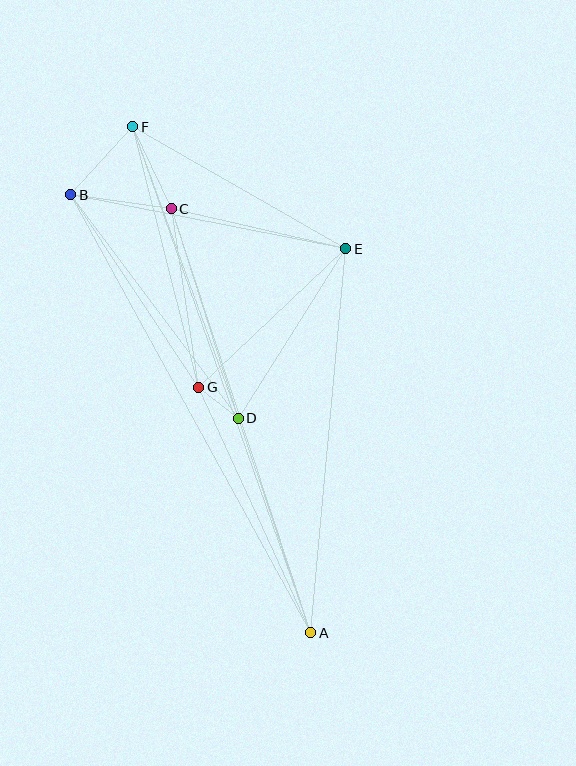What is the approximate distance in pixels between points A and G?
The distance between A and G is approximately 270 pixels.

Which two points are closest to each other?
Points D and G are closest to each other.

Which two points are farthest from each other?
Points A and F are farthest from each other.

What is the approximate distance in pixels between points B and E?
The distance between B and E is approximately 280 pixels.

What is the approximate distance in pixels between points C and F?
The distance between C and F is approximately 90 pixels.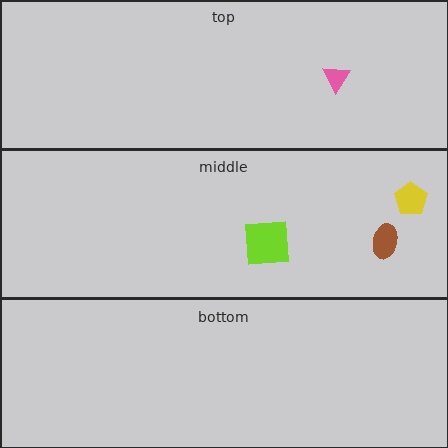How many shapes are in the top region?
1.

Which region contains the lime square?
The middle region.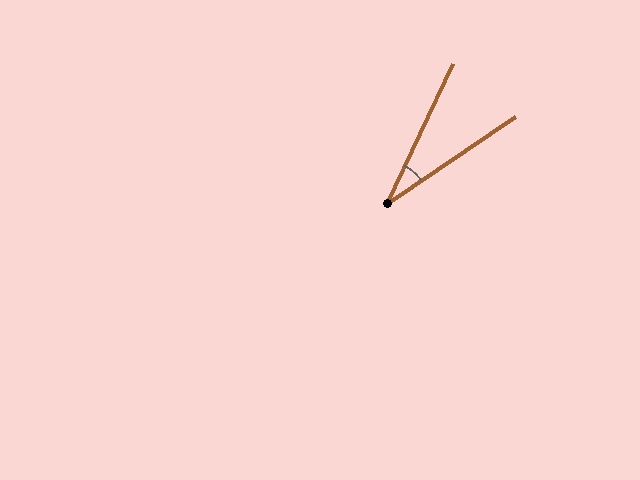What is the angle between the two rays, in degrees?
Approximately 31 degrees.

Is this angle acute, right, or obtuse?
It is acute.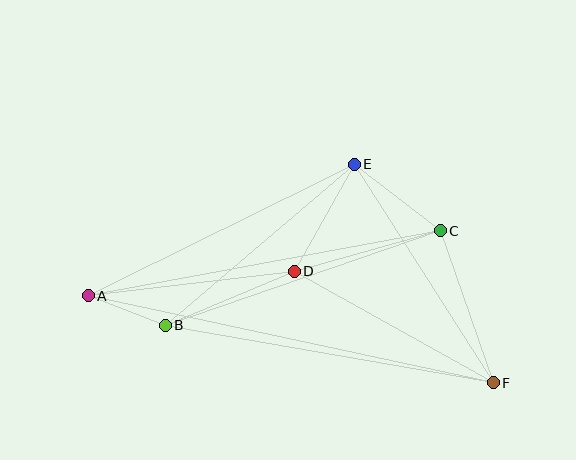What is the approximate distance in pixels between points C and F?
The distance between C and F is approximately 161 pixels.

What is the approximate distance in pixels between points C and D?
The distance between C and D is approximately 152 pixels.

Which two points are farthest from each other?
Points A and F are farthest from each other.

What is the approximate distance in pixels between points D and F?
The distance between D and F is approximately 228 pixels.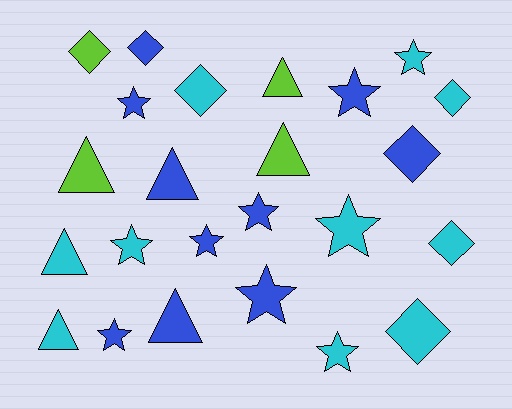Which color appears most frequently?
Cyan, with 10 objects.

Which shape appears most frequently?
Star, with 10 objects.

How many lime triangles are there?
There are 3 lime triangles.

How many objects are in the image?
There are 24 objects.